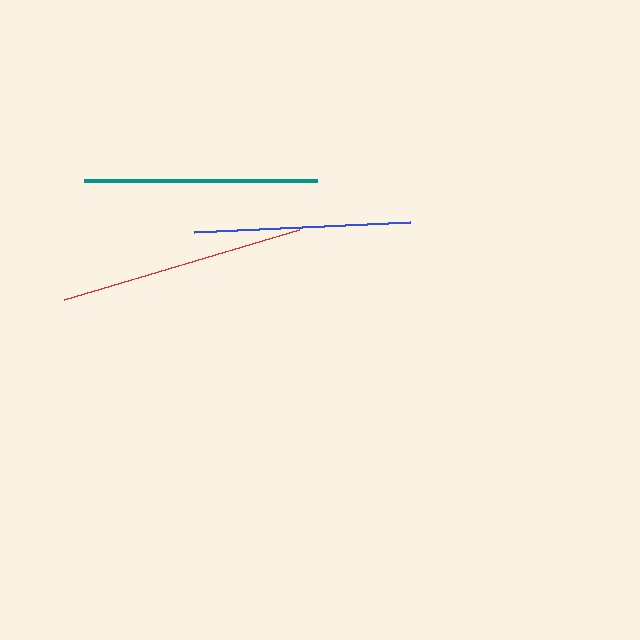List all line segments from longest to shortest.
From longest to shortest: red, teal, blue.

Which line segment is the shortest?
The blue line is the shortest at approximately 216 pixels.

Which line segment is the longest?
The red line is the longest at approximately 246 pixels.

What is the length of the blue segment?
The blue segment is approximately 216 pixels long.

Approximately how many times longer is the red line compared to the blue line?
The red line is approximately 1.1 times the length of the blue line.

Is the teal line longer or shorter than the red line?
The red line is longer than the teal line.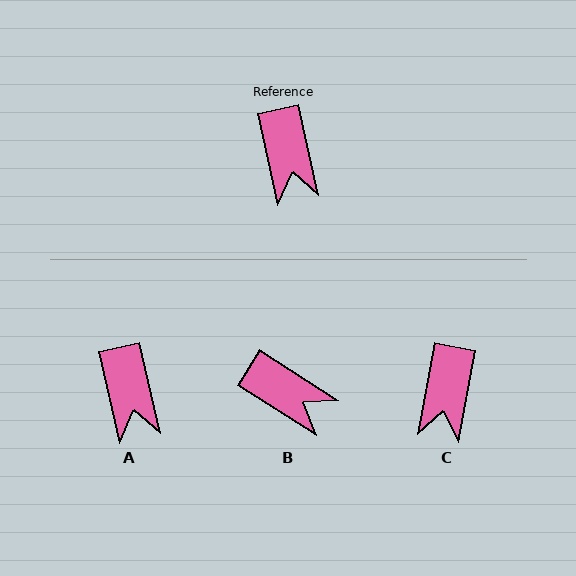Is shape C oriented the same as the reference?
No, it is off by about 23 degrees.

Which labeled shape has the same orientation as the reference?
A.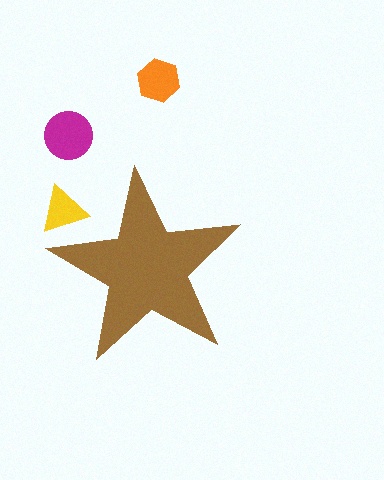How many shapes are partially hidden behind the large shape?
1 shape is partially hidden.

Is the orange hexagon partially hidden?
No, the orange hexagon is fully visible.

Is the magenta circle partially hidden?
No, the magenta circle is fully visible.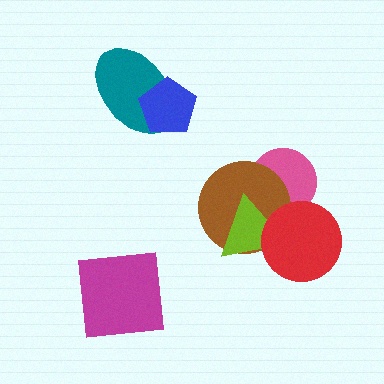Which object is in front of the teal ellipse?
The blue pentagon is in front of the teal ellipse.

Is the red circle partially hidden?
No, no other shape covers it.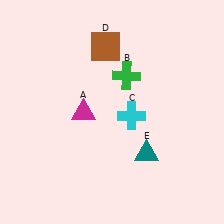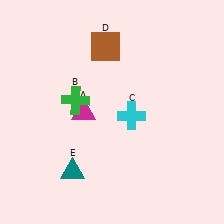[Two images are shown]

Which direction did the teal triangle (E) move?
The teal triangle (E) moved left.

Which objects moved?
The objects that moved are: the green cross (B), the teal triangle (E).